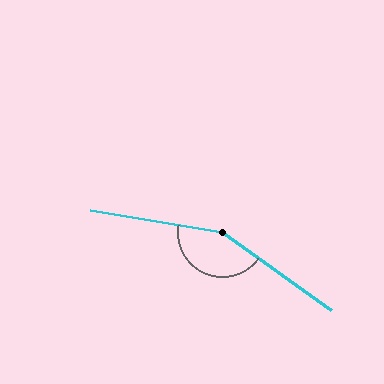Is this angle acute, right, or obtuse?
It is obtuse.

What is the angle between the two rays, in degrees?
Approximately 154 degrees.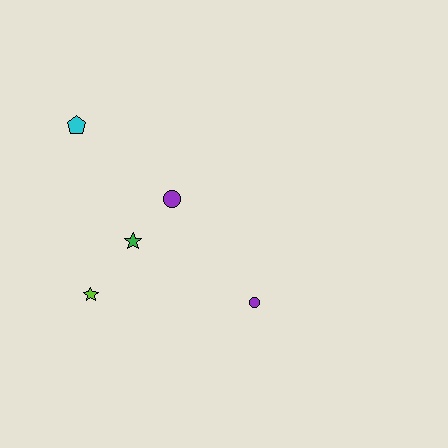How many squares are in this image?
There are no squares.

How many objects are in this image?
There are 5 objects.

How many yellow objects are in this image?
There are no yellow objects.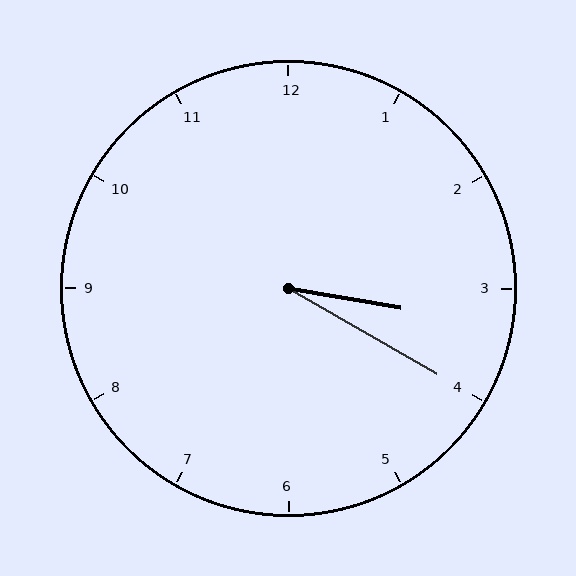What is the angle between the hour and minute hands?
Approximately 20 degrees.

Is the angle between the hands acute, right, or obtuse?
It is acute.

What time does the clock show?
3:20.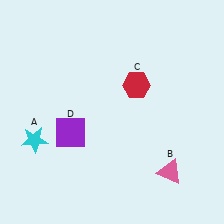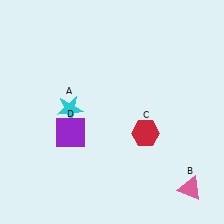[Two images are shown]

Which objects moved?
The objects that moved are: the cyan star (A), the pink triangle (B), the red hexagon (C).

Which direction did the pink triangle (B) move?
The pink triangle (B) moved right.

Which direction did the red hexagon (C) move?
The red hexagon (C) moved down.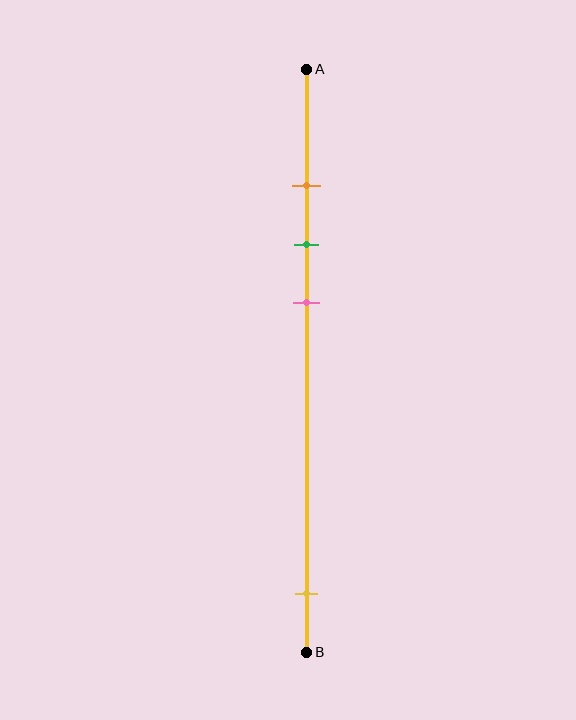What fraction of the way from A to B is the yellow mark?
The yellow mark is approximately 90% (0.9) of the way from A to B.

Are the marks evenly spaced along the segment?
No, the marks are not evenly spaced.